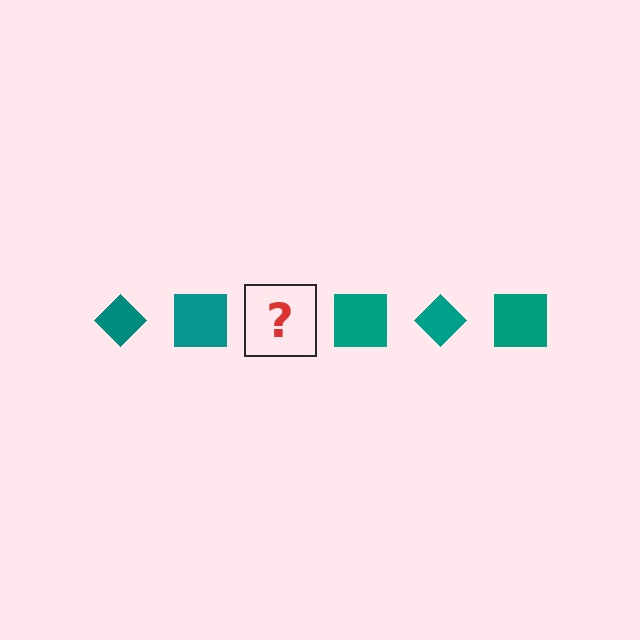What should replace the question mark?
The question mark should be replaced with a teal diamond.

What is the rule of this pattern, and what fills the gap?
The rule is that the pattern cycles through diamond, square shapes in teal. The gap should be filled with a teal diamond.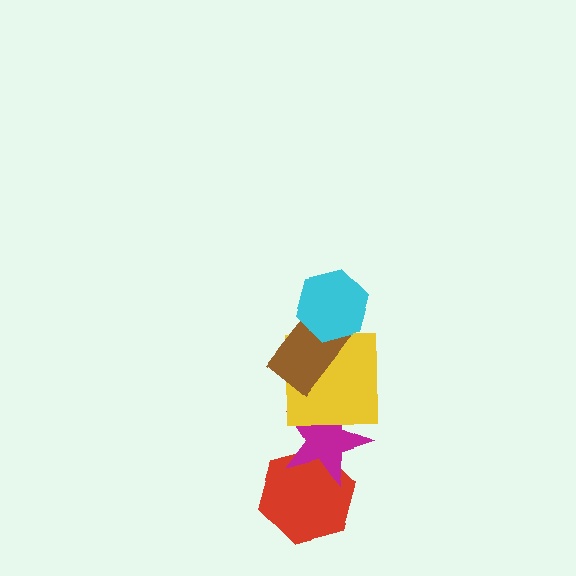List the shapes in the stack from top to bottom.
From top to bottom: the cyan hexagon, the brown rectangle, the yellow square, the magenta star, the red hexagon.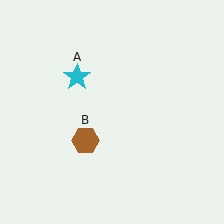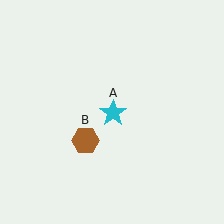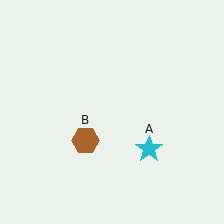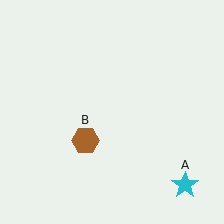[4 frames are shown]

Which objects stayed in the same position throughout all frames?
Brown hexagon (object B) remained stationary.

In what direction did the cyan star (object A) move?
The cyan star (object A) moved down and to the right.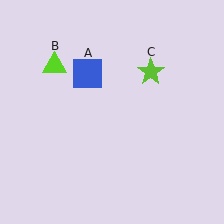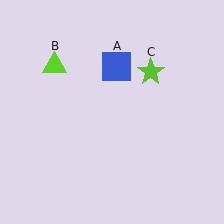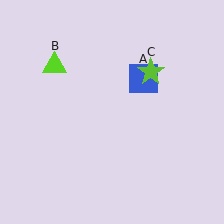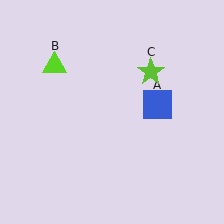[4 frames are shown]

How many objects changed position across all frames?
1 object changed position: blue square (object A).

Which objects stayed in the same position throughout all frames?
Lime triangle (object B) and lime star (object C) remained stationary.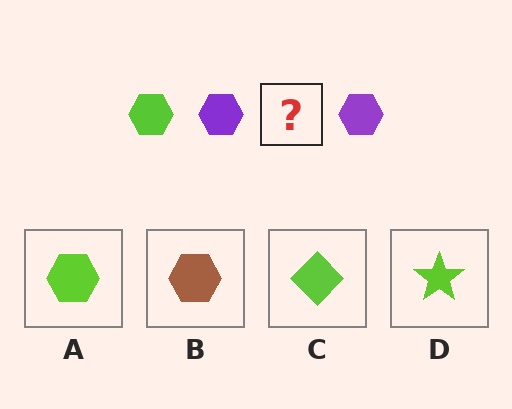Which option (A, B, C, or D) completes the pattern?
A.